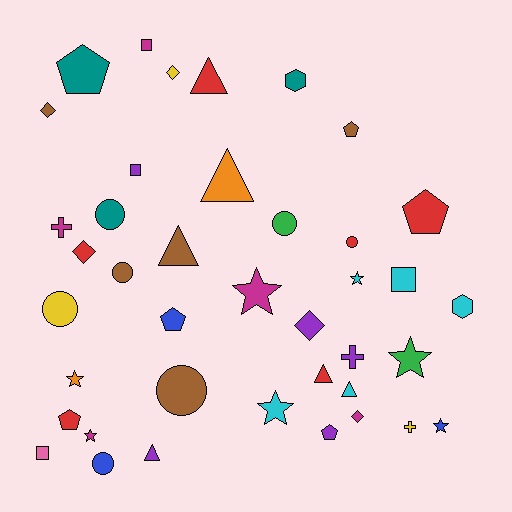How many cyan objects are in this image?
There are 5 cyan objects.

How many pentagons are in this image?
There are 6 pentagons.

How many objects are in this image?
There are 40 objects.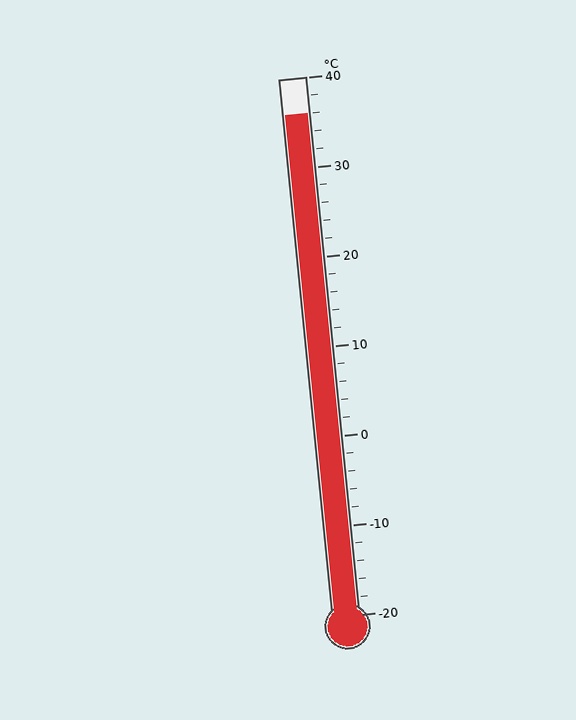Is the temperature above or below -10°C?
The temperature is above -10°C.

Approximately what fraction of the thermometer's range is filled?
The thermometer is filled to approximately 95% of its range.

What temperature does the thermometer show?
The thermometer shows approximately 36°C.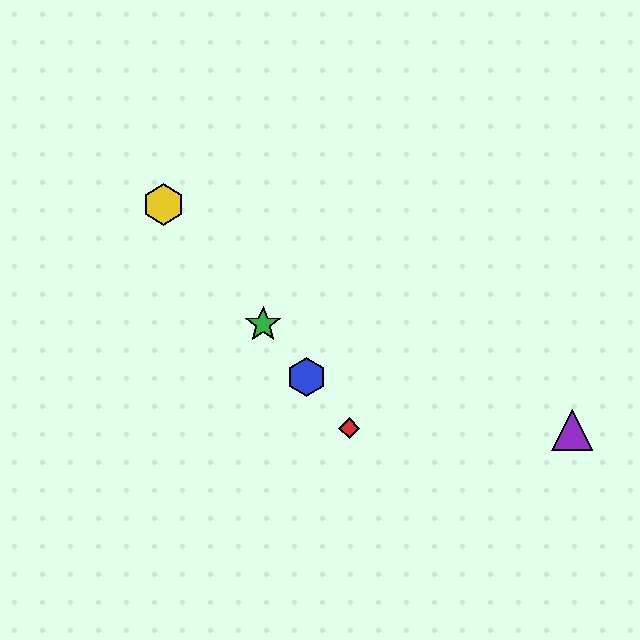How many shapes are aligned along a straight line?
4 shapes (the red diamond, the blue hexagon, the green star, the yellow hexagon) are aligned along a straight line.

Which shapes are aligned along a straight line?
The red diamond, the blue hexagon, the green star, the yellow hexagon are aligned along a straight line.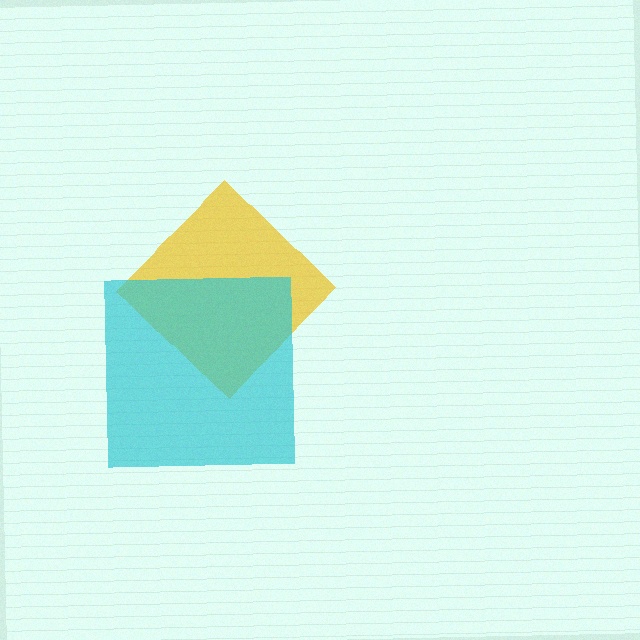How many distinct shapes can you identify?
There are 2 distinct shapes: a yellow diamond, a cyan square.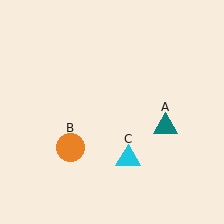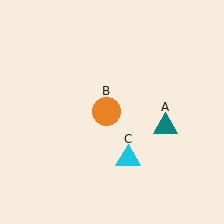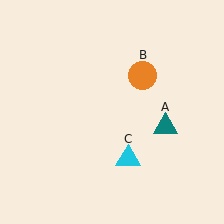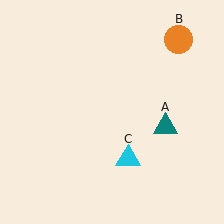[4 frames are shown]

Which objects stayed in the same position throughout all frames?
Teal triangle (object A) and cyan triangle (object C) remained stationary.